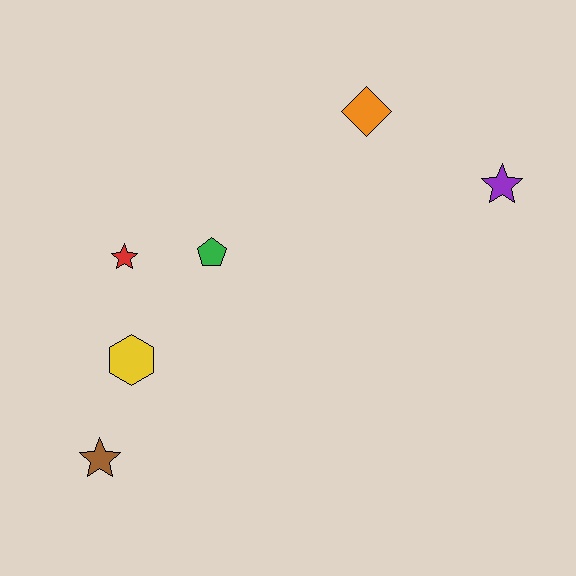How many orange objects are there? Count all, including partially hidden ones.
There is 1 orange object.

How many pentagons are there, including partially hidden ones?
There is 1 pentagon.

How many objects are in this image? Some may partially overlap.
There are 6 objects.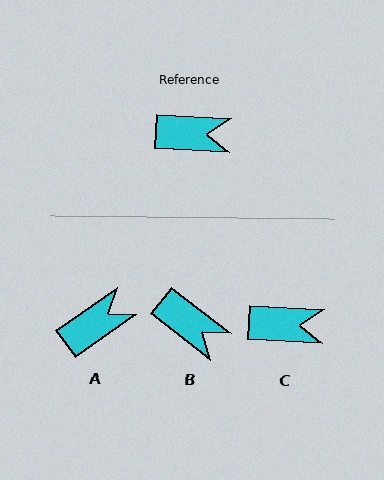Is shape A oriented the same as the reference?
No, it is off by about 38 degrees.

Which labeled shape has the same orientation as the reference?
C.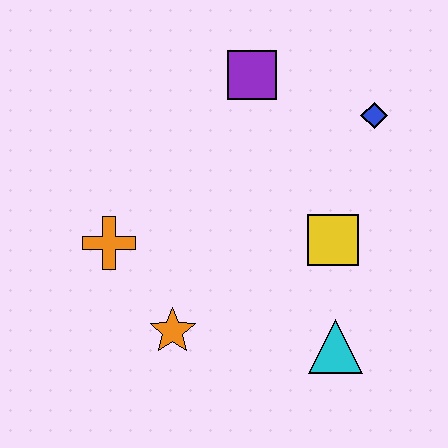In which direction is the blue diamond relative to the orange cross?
The blue diamond is to the right of the orange cross.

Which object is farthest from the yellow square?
The orange cross is farthest from the yellow square.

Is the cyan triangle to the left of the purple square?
No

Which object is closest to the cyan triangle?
The yellow square is closest to the cyan triangle.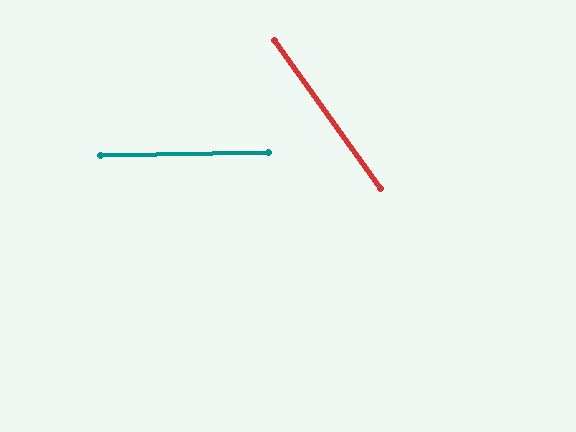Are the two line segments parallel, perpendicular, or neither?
Neither parallel nor perpendicular — they differ by about 55°.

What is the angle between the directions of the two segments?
Approximately 55 degrees.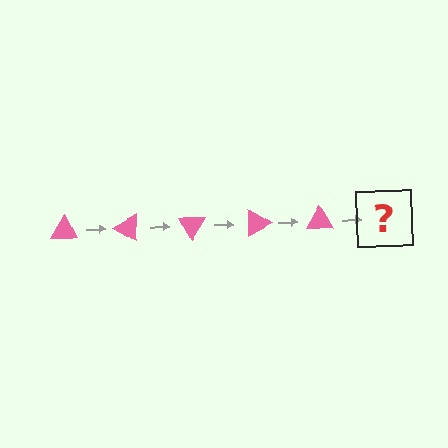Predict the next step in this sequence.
The next step is a pink triangle rotated 150 degrees.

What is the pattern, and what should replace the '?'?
The pattern is that the triangle rotates 30 degrees each step. The '?' should be a pink triangle rotated 150 degrees.